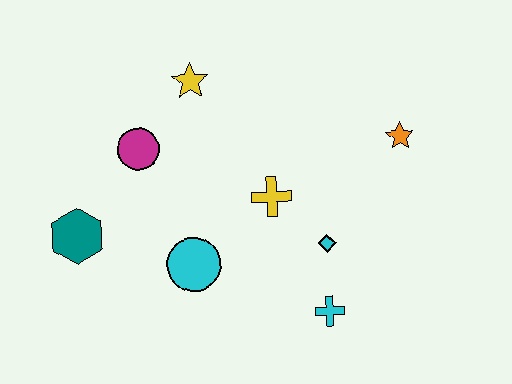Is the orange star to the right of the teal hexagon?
Yes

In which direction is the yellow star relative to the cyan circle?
The yellow star is above the cyan circle.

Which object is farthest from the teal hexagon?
The orange star is farthest from the teal hexagon.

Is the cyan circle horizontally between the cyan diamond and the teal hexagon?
Yes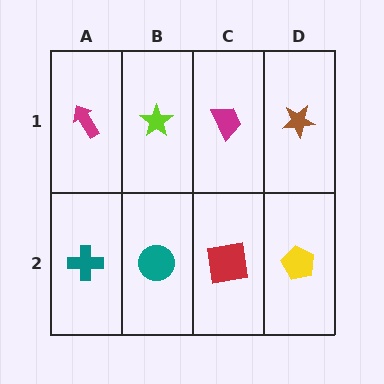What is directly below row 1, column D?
A yellow pentagon.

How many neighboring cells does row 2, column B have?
3.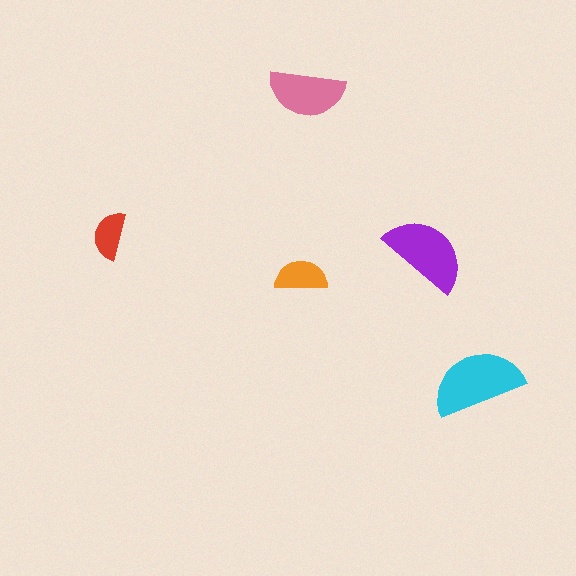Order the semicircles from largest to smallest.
the cyan one, the purple one, the pink one, the orange one, the red one.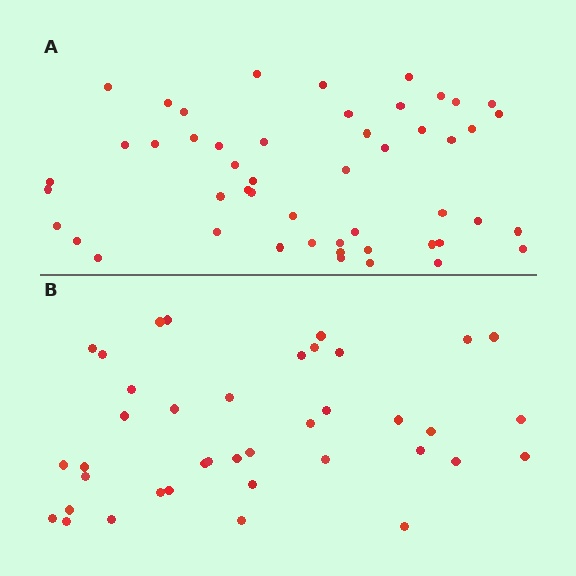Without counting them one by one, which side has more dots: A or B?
Region A (the top region) has more dots.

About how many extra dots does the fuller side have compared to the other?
Region A has roughly 12 or so more dots than region B.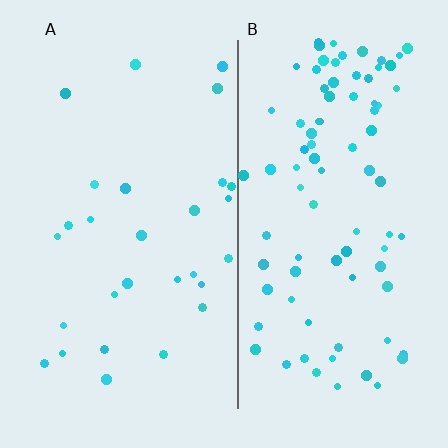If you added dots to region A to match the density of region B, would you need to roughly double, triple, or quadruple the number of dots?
Approximately triple.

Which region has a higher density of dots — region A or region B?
B (the right).